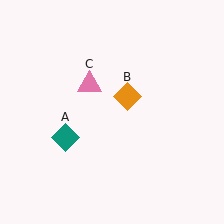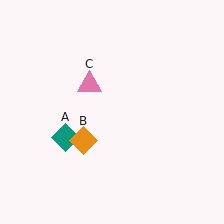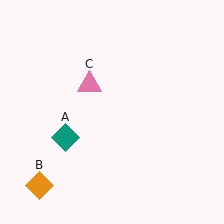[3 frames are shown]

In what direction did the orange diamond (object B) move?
The orange diamond (object B) moved down and to the left.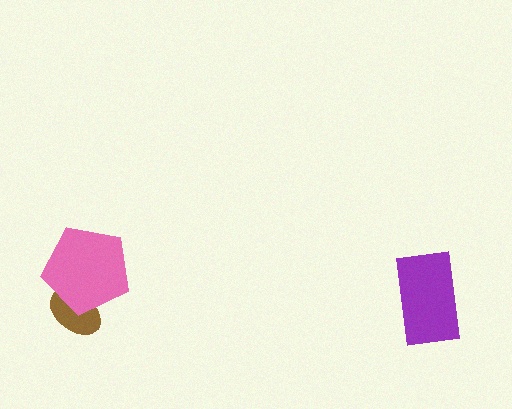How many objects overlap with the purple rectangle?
0 objects overlap with the purple rectangle.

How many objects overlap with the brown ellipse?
1 object overlaps with the brown ellipse.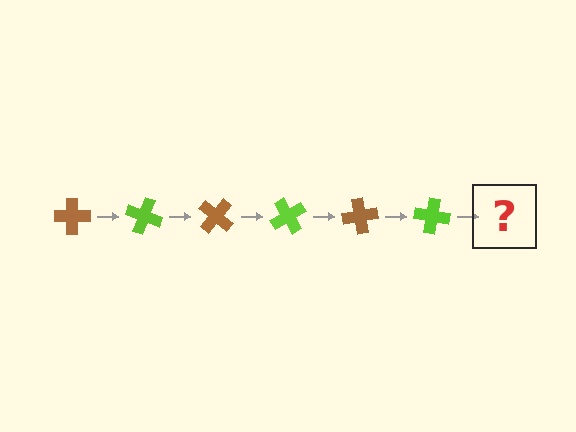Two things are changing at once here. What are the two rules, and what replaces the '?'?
The two rules are that it rotates 20 degrees each step and the color cycles through brown and lime. The '?' should be a brown cross, rotated 120 degrees from the start.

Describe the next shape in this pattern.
It should be a brown cross, rotated 120 degrees from the start.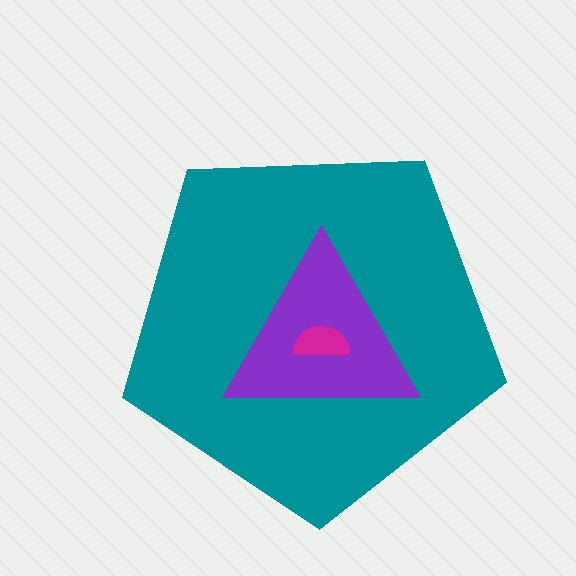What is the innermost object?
The magenta semicircle.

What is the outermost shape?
The teal pentagon.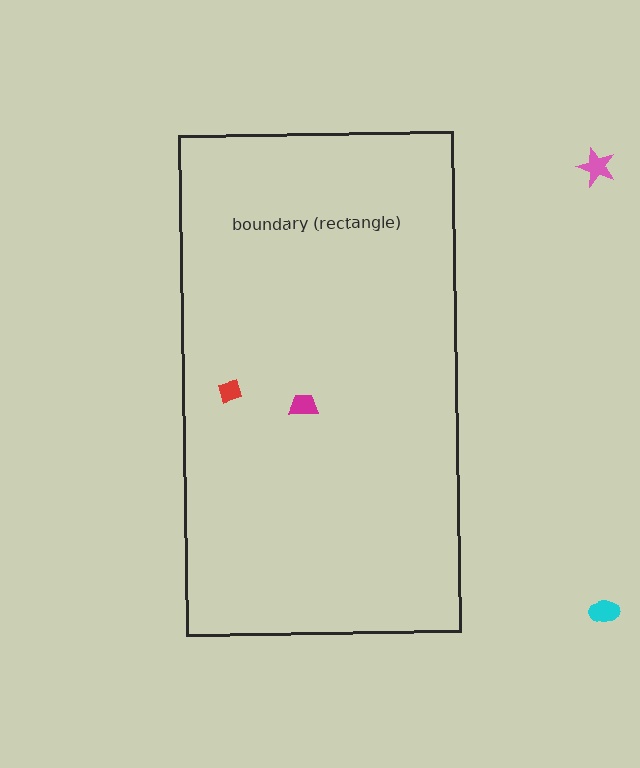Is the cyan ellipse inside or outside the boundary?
Outside.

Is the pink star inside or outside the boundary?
Outside.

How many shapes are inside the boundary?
2 inside, 2 outside.